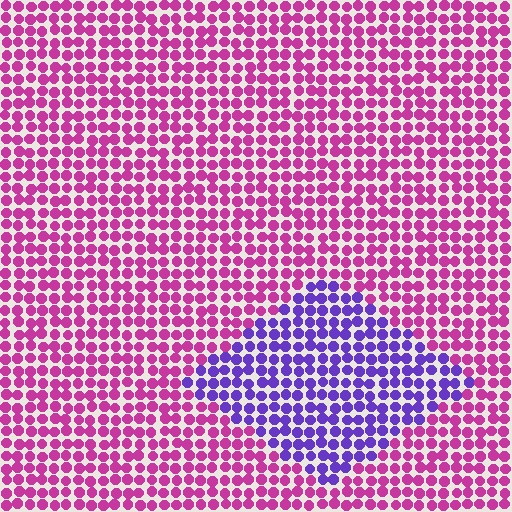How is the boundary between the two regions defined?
The boundary is defined purely by a slight shift in hue (about 56 degrees). Spacing, size, and orientation are identical on both sides.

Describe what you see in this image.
The image is filled with small magenta elements in a uniform arrangement. A diamond-shaped region is visible where the elements are tinted to a slightly different hue, forming a subtle color boundary.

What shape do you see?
I see a diamond.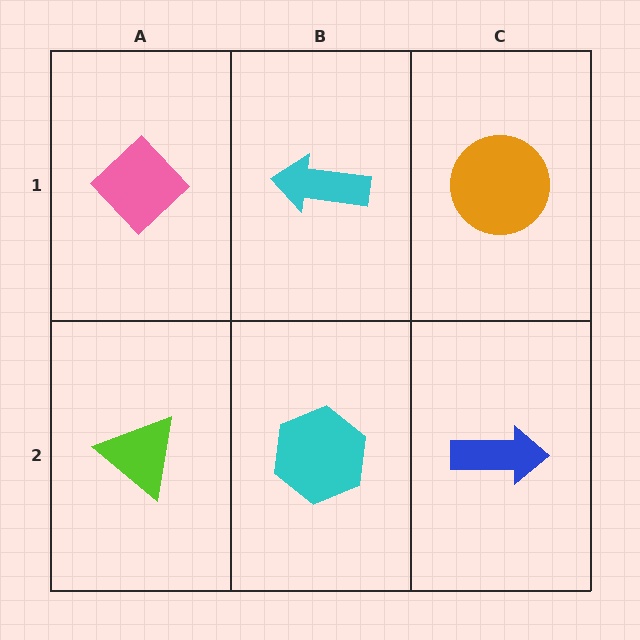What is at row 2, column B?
A cyan hexagon.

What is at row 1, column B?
A cyan arrow.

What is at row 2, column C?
A blue arrow.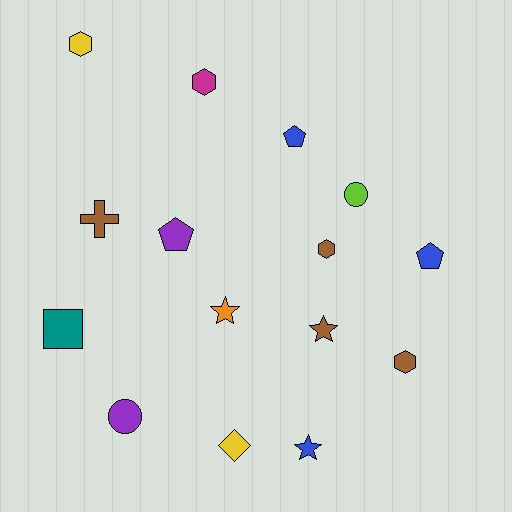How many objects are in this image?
There are 15 objects.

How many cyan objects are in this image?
There are no cyan objects.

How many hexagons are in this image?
There are 4 hexagons.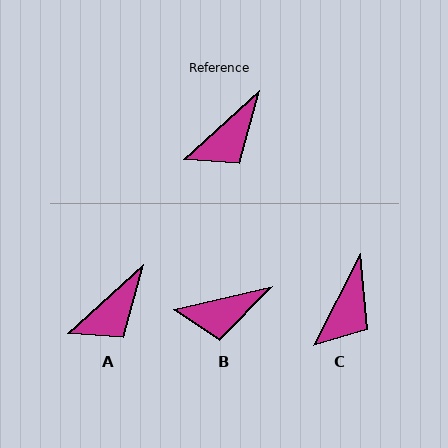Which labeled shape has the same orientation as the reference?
A.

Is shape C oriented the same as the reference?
No, it is off by about 21 degrees.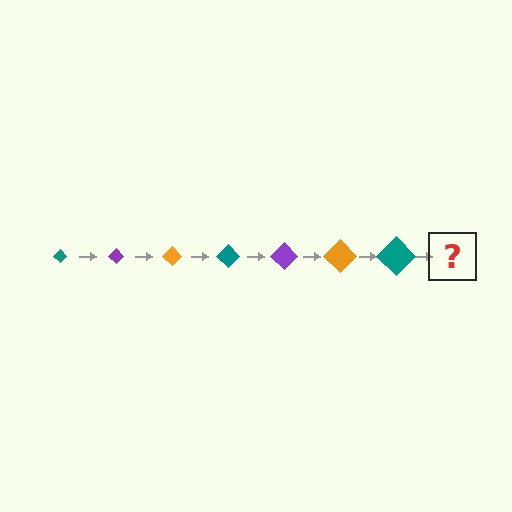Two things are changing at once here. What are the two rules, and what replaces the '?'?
The two rules are that the diamond grows larger each step and the color cycles through teal, purple, and orange. The '?' should be a purple diamond, larger than the previous one.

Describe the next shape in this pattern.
It should be a purple diamond, larger than the previous one.